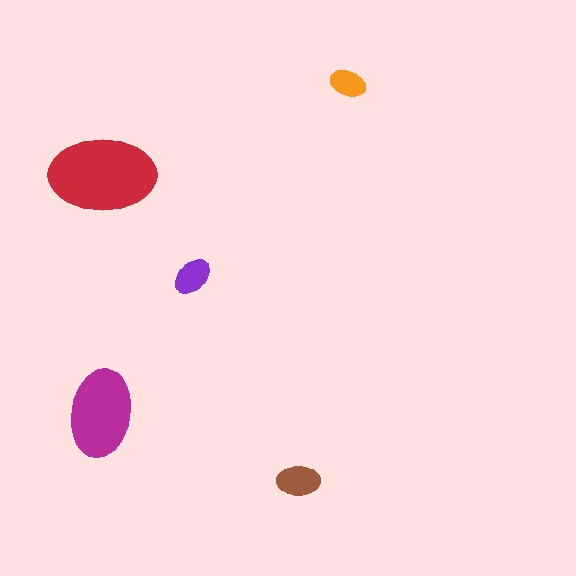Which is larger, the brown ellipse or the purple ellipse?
The brown one.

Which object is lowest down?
The brown ellipse is bottommost.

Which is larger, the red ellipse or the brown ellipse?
The red one.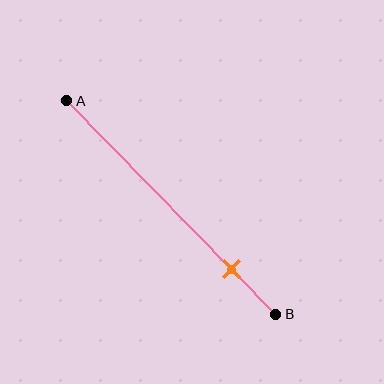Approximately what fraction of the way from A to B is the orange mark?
The orange mark is approximately 80% of the way from A to B.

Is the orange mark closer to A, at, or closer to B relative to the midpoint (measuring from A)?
The orange mark is closer to point B than the midpoint of segment AB.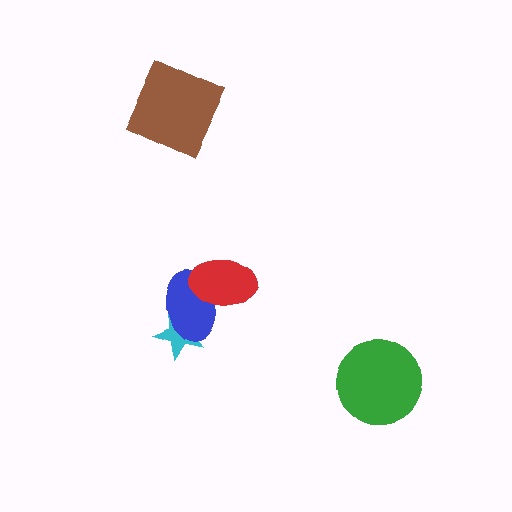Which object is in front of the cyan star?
The blue ellipse is in front of the cyan star.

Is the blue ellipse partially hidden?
Yes, it is partially covered by another shape.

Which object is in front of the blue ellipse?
The red ellipse is in front of the blue ellipse.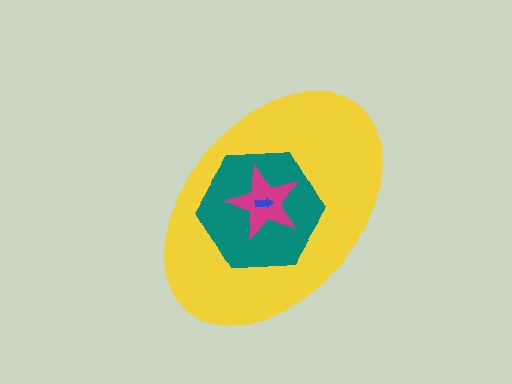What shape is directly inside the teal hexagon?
The magenta star.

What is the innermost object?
The blue arrow.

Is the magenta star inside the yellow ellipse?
Yes.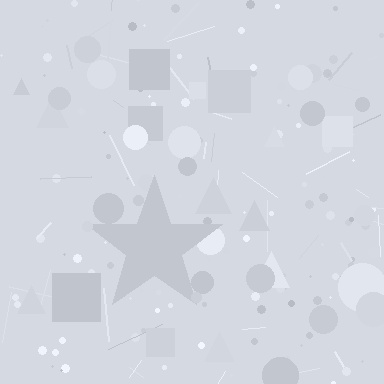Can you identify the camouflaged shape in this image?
The camouflaged shape is a star.